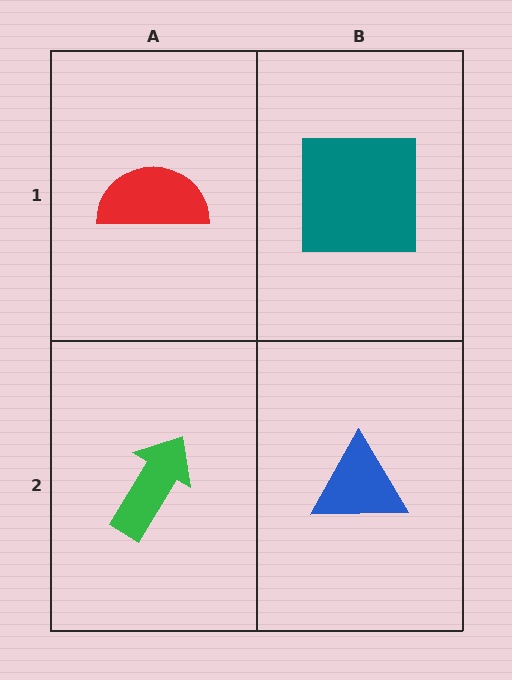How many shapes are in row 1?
2 shapes.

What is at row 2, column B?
A blue triangle.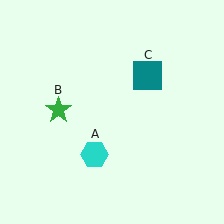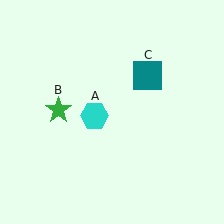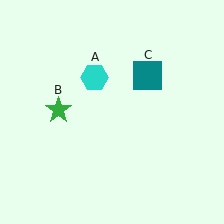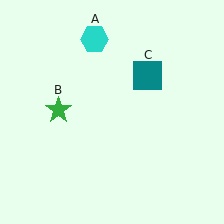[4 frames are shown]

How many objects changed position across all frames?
1 object changed position: cyan hexagon (object A).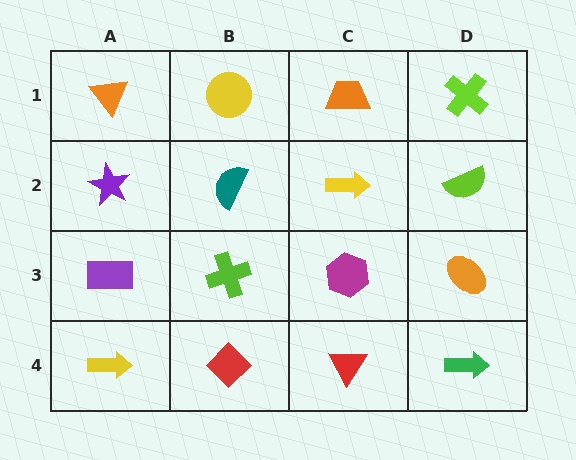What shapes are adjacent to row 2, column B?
A yellow circle (row 1, column B), a lime cross (row 3, column B), a purple star (row 2, column A), a yellow arrow (row 2, column C).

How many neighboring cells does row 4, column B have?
3.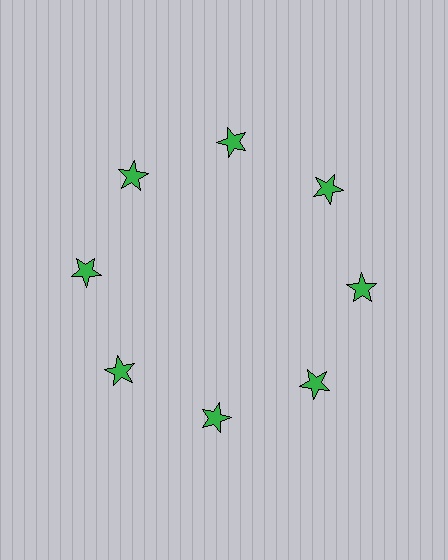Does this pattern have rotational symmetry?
Yes, this pattern has 8-fold rotational symmetry. It looks the same after rotating 45 degrees around the center.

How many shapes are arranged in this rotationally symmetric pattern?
There are 8 shapes, arranged in 8 groups of 1.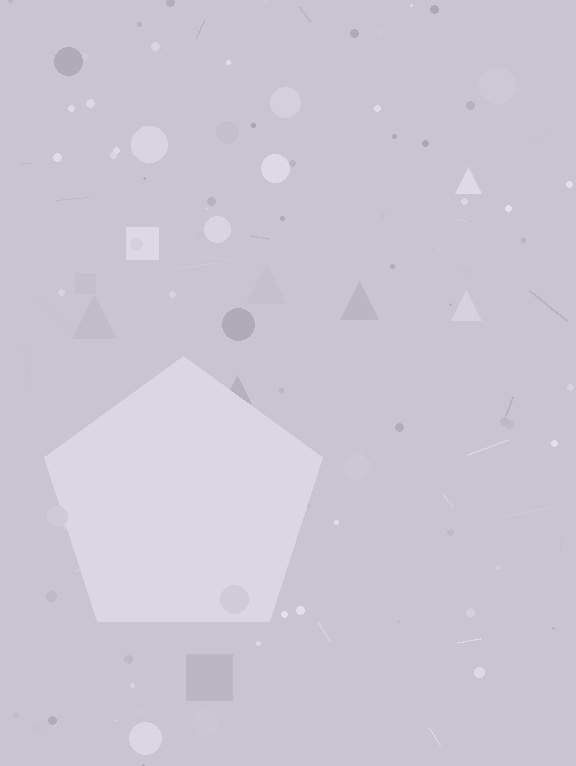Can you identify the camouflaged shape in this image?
The camouflaged shape is a pentagon.